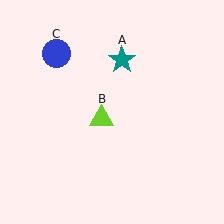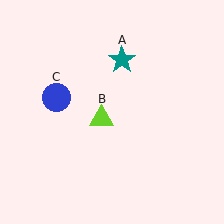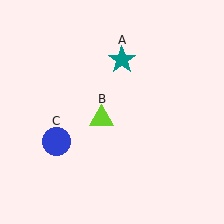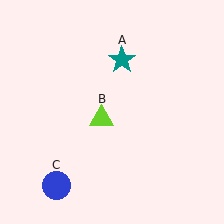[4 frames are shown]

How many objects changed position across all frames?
1 object changed position: blue circle (object C).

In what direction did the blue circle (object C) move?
The blue circle (object C) moved down.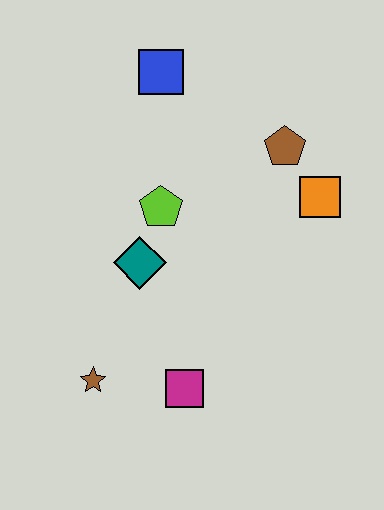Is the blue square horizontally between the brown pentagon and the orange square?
No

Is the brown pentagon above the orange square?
Yes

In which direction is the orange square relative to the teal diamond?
The orange square is to the right of the teal diamond.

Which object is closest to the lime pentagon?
The teal diamond is closest to the lime pentagon.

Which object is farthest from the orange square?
The brown star is farthest from the orange square.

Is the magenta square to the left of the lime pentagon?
No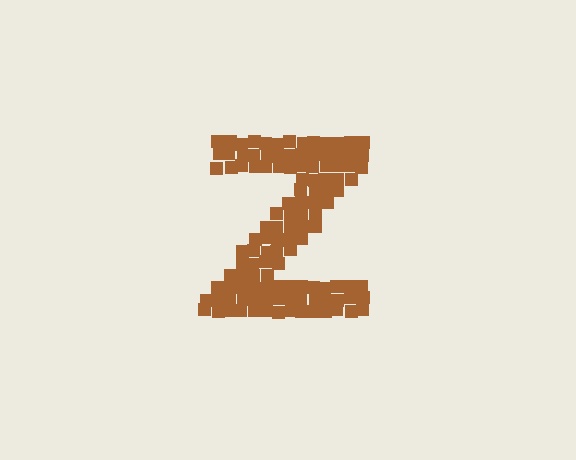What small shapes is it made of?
It is made of small squares.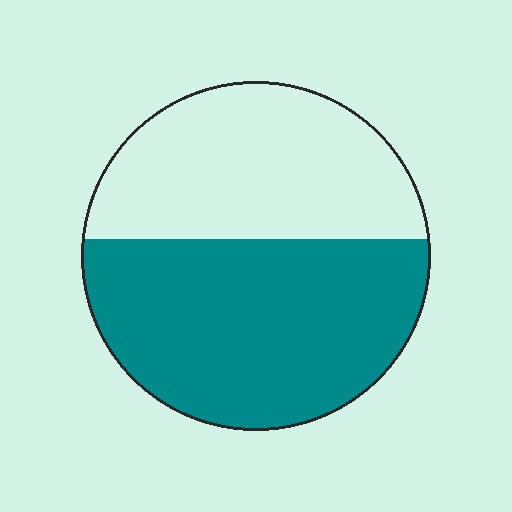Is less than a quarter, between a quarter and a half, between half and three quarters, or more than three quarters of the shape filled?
Between half and three quarters.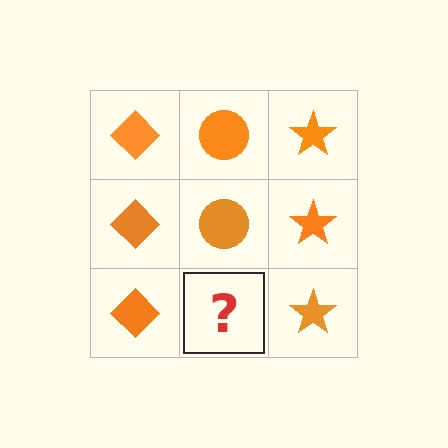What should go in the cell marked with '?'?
The missing cell should contain an orange circle.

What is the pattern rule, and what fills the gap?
The rule is that each column has a consistent shape. The gap should be filled with an orange circle.